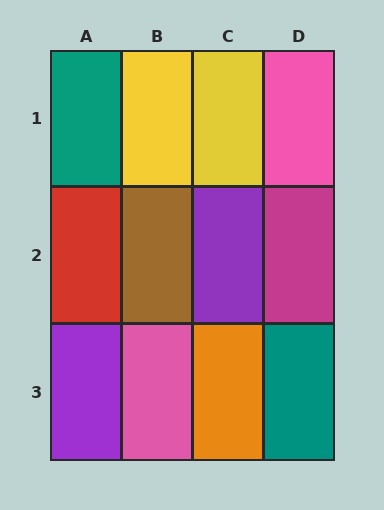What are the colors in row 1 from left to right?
Teal, yellow, yellow, pink.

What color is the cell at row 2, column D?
Magenta.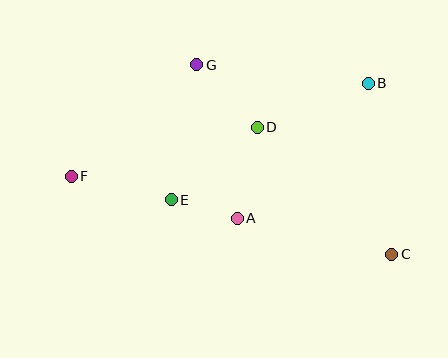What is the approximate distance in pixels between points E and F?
The distance between E and F is approximately 103 pixels.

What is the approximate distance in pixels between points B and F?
The distance between B and F is approximately 311 pixels.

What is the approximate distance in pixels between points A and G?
The distance between A and G is approximately 159 pixels.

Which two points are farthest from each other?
Points C and F are farthest from each other.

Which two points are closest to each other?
Points A and E are closest to each other.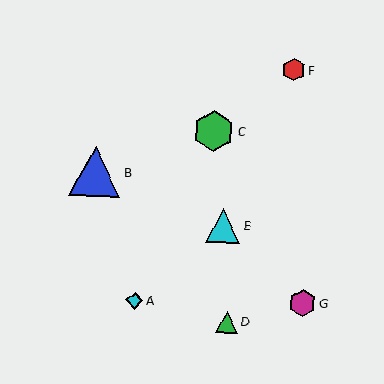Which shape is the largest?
The blue triangle (labeled B) is the largest.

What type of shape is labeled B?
Shape B is a blue triangle.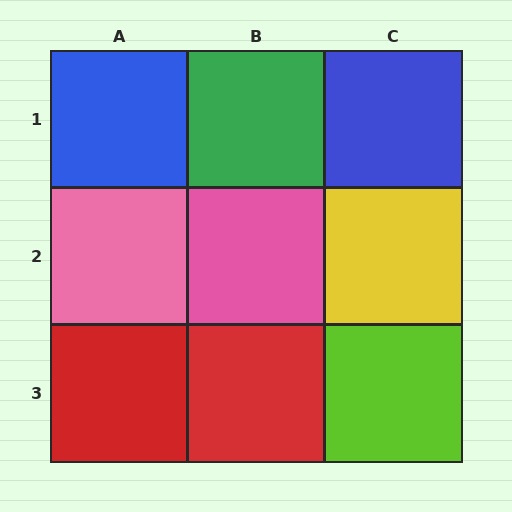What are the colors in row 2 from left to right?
Pink, pink, yellow.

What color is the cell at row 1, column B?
Green.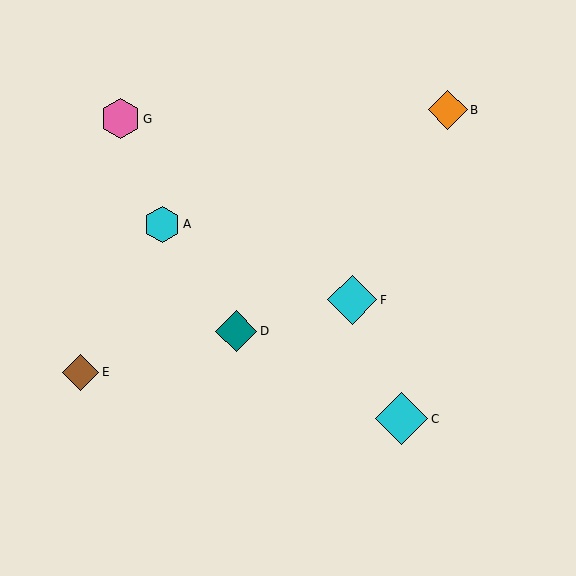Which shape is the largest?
The cyan diamond (labeled C) is the largest.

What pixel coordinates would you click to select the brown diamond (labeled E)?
Click at (81, 372) to select the brown diamond E.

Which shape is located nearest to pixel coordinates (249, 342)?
The teal diamond (labeled D) at (236, 331) is nearest to that location.